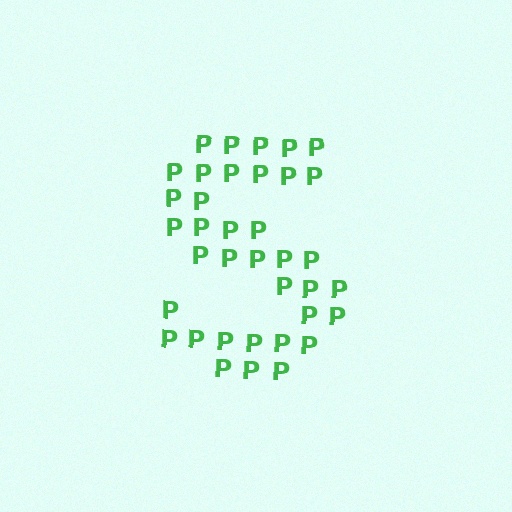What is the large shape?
The large shape is the letter S.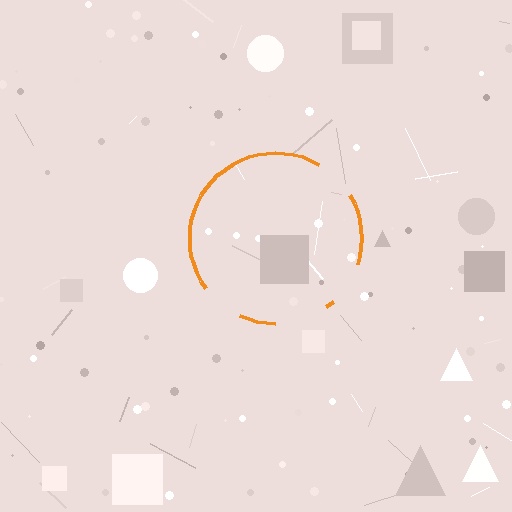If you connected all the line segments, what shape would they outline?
They would outline a circle.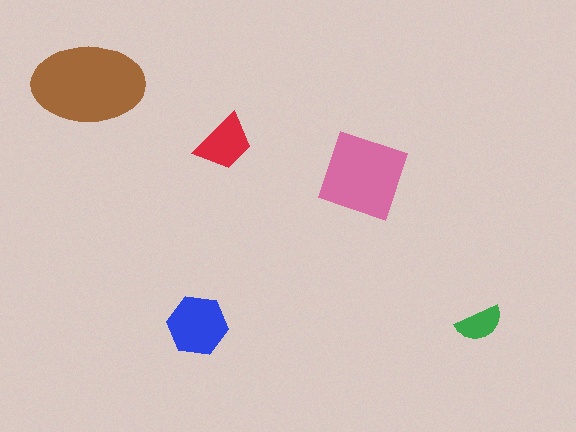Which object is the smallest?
The green semicircle.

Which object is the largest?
The brown ellipse.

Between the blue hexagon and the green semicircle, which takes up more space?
The blue hexagon.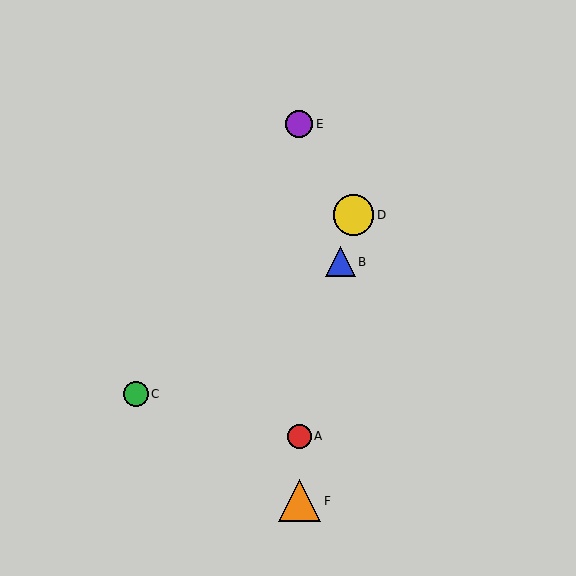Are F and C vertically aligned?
No, F is at x≈299 and C is at x≈136.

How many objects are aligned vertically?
3 objects (A, E, F) are aligned vertically.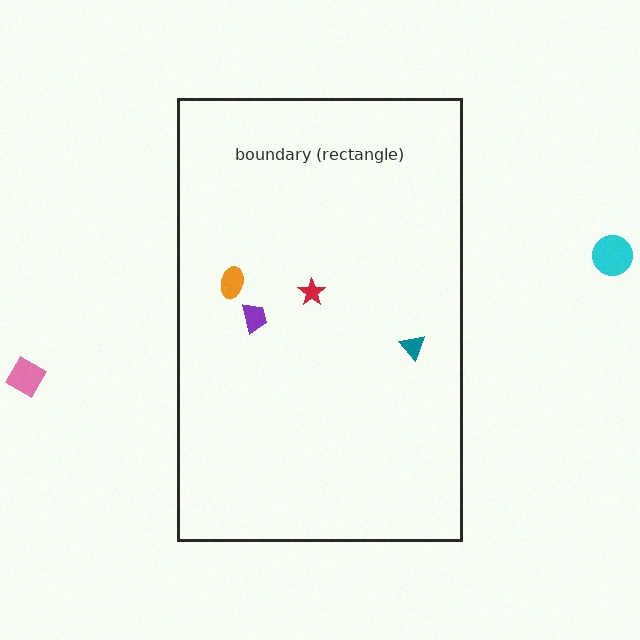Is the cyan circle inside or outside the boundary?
Outside.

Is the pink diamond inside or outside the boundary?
Outside.